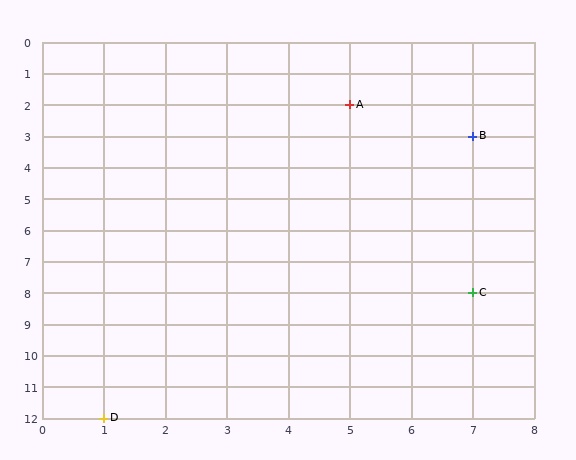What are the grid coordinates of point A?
Point A is at grid coordinates (5, 2).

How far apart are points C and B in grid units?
Points C and B are 5 rows apart.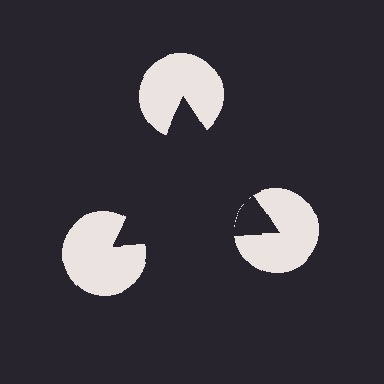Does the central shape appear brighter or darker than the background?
It typically appears slightly darker than the background, even though no actual brightness change is drawn.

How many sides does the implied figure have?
3 sides.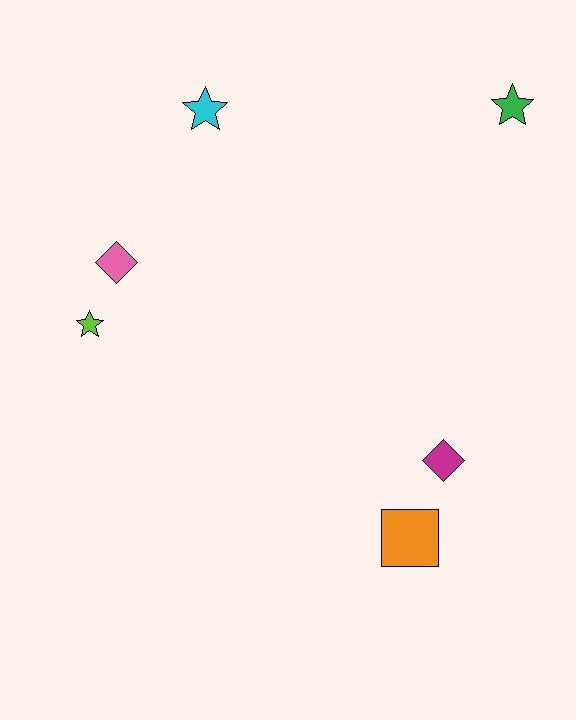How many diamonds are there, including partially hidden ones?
There are 2 diamonds.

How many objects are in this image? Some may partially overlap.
There are 6 objects.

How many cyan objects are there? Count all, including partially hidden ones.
There is 1 cyan object.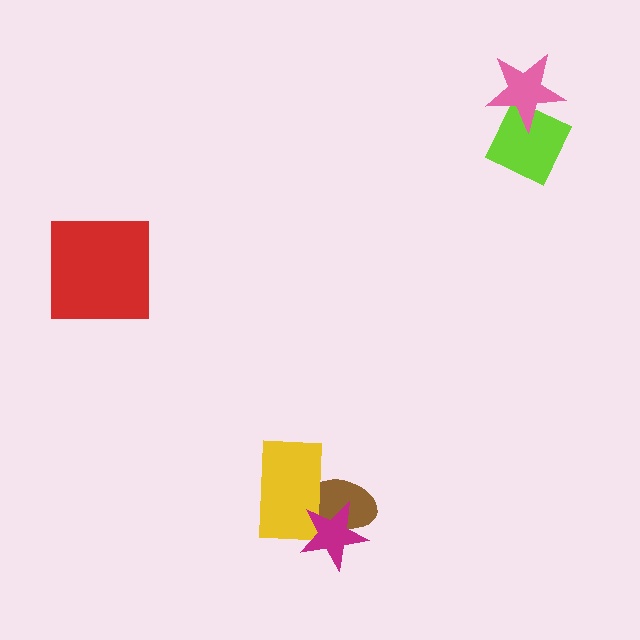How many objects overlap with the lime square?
1 object overlaps with the lime square.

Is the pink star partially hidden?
No, no other shape covers it.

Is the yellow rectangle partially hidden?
Yes, it is partially covered by another shape.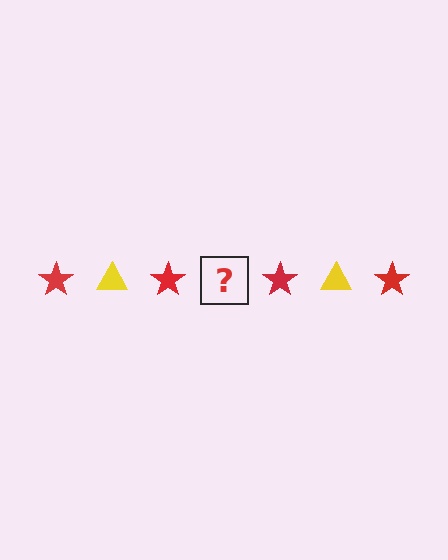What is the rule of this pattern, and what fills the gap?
The rule is that the pattern alternates between red star and yellow triangle. The gap should be filled with a yellow triangle.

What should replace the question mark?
The question mark should be replaced with a yellow triangle.